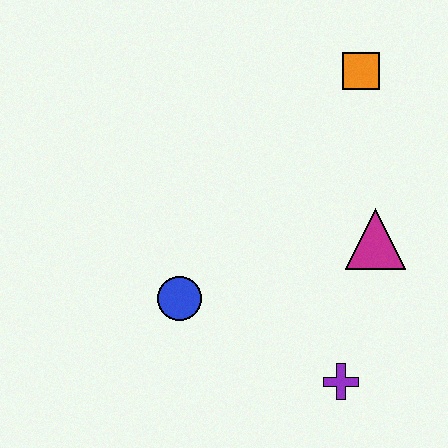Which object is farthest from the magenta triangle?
The blue circle is farthest from the magenta triangle.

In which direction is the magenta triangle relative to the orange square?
The magenta triangle is below the orange square.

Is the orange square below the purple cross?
No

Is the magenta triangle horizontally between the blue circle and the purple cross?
No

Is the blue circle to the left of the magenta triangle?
Yes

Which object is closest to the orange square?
The magenta triangle is closest to the orange square.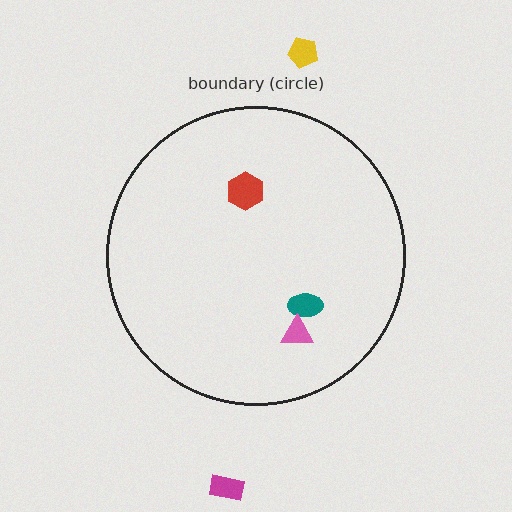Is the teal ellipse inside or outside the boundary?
Inside.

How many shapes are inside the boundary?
3 inside, 2 outside.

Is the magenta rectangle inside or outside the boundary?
Outside.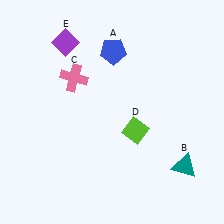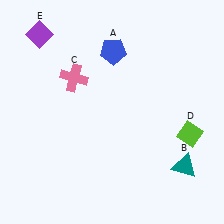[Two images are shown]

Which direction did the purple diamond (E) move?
The purple diamond (E) moved left.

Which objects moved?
The objects that moved are: the lime diamond (D), the purple diamond (E).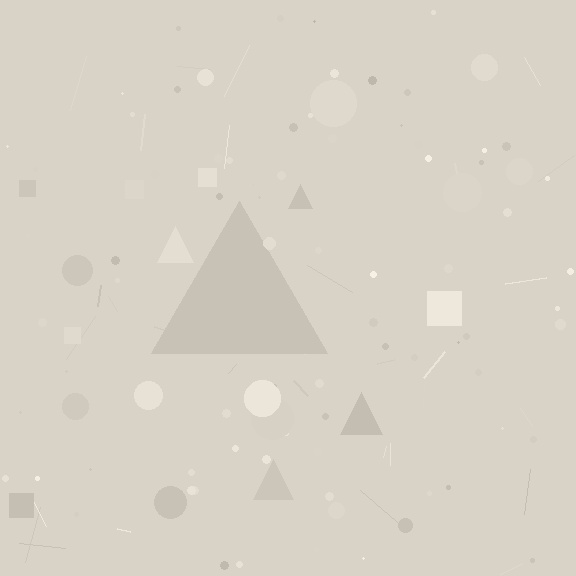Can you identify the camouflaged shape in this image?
The camouflaged shape is a triangle.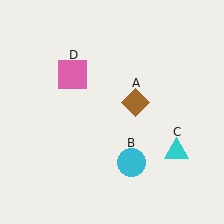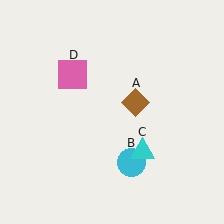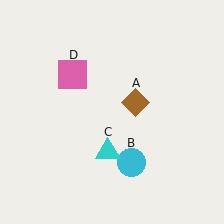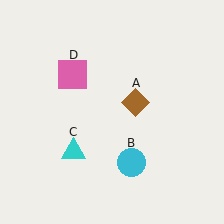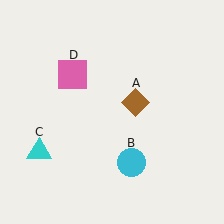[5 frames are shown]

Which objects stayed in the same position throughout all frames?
Brown diamond (object A) and cyan circle (object B) and pink square (object D) remained stationary.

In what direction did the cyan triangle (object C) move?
The cyan triangle (object C) moved left.